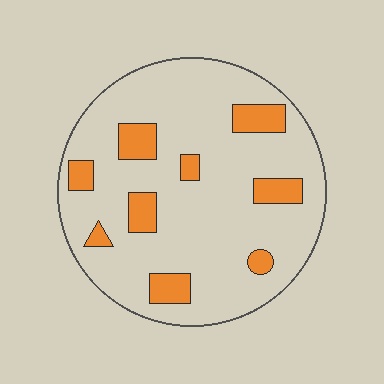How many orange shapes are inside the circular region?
9.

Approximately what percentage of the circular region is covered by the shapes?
Approximately 15%.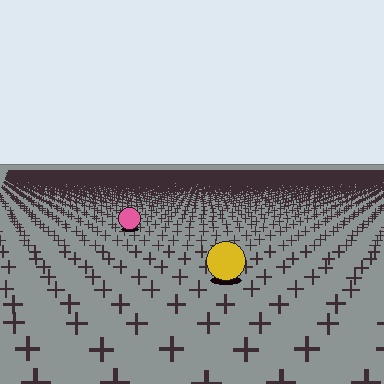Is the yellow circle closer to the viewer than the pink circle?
Yes. The yellow circle is closer — you can tell from the texture gradient: the ground texture is coarser near it.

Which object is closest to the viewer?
The yellow circle is closest. The texture marks near it are larger and more spread out.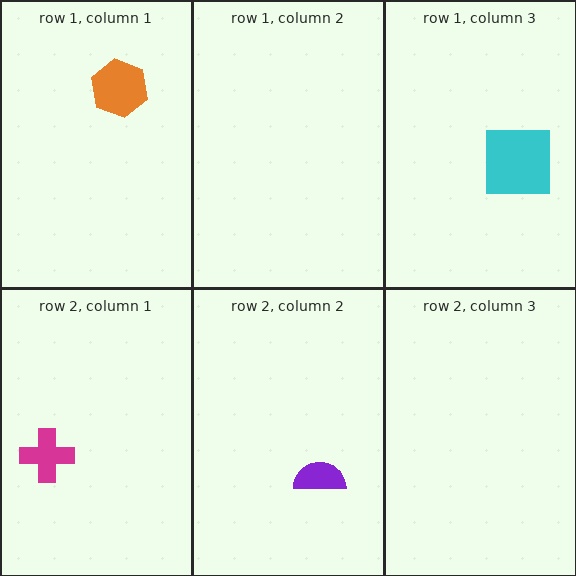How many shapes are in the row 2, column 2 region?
1.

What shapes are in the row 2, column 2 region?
The purple semicircle.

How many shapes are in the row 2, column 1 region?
1.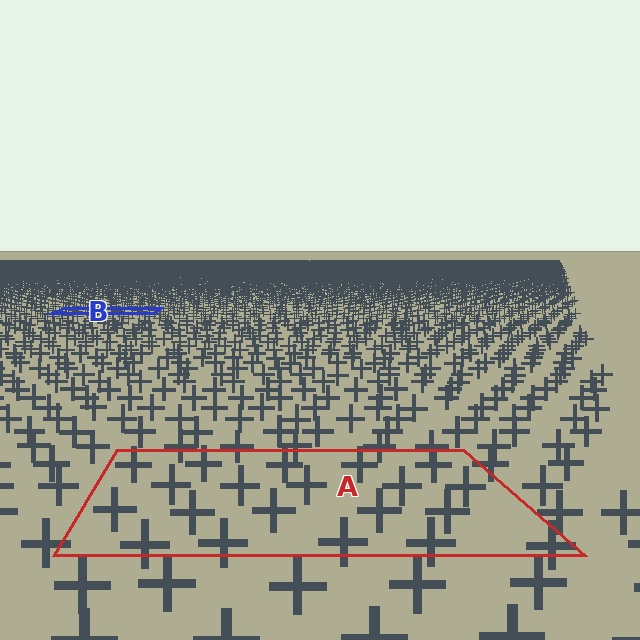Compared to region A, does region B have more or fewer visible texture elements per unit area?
Region B has more texture elements per unit area — they are packed more densely because it is farther away.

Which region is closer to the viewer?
Region A is closer. The texture elements there are larger and more spread out.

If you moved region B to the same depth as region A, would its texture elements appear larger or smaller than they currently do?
They would appear larger. At a closer depth, the same texture elements are projected at a bigger on-screen size.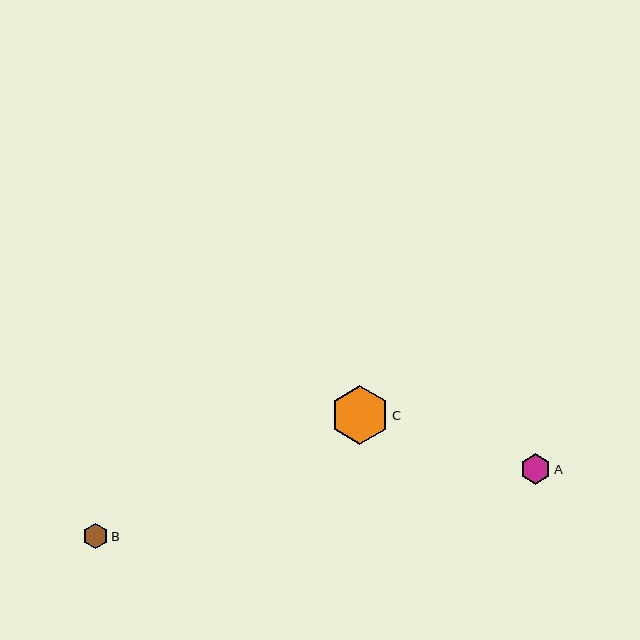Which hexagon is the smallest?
Hexagon B is the smallest with a size of approximately 25 pixels.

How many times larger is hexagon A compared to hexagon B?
Hexagon A is approximately 1.2 times the size of hexagon B.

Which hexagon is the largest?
Hexagon C is the largest with a size of approximately 59 pixels.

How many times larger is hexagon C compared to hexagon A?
Hexagon C is approximately 1.9 times the size of hexagon A.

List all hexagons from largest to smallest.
From largest to smallest: C, A, B.